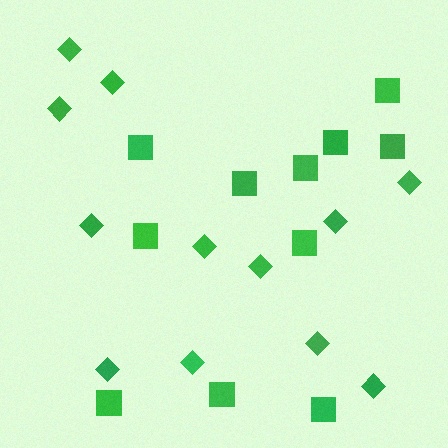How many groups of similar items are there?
There are 2 groups: one group of squares (11) and one group of diamonds (12).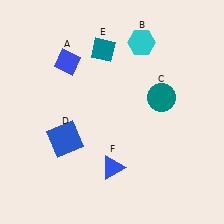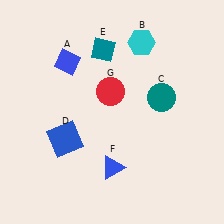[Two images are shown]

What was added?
A red circle (G) was added in Image 2.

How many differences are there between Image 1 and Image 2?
There is 1 difference between the two images.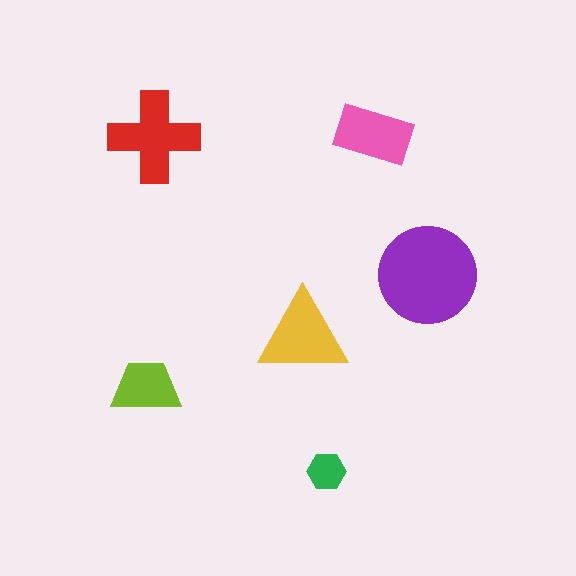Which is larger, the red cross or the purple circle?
The purple circle.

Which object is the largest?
The purple circle.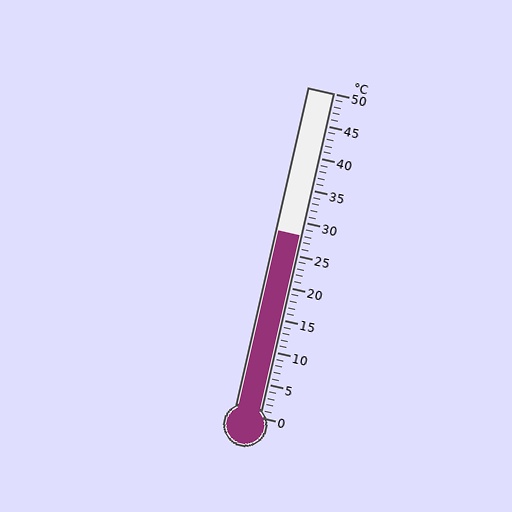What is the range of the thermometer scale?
The thermometer scale ranges from 0°C to 50°C.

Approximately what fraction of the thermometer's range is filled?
The thermometer is filled to approximately 55% of its range.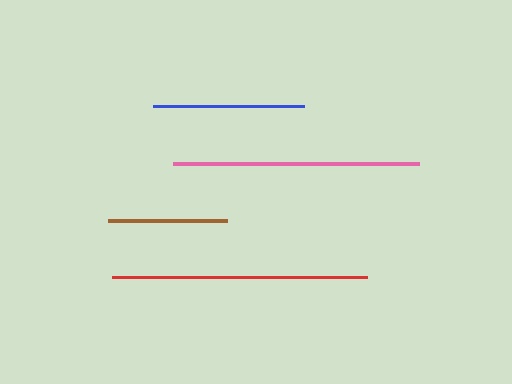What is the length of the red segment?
The red segment is approximately 254 pixels long.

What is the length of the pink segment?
The pink segment is approximately 246 pixels long.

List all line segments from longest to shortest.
From longest to shortest: red, pink, blue, brown.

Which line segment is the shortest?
The brown line is the shortest at approximately 119 pixels.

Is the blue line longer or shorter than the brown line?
The blue line is longer than the brown line.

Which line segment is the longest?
The red line is the longest at approximately 254 pixels.